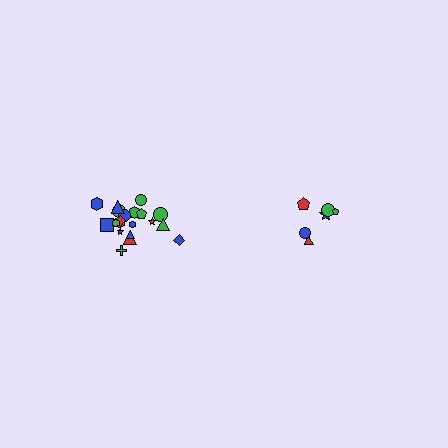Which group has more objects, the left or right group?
The left group.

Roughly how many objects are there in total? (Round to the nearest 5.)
Roughly 30 objects in total.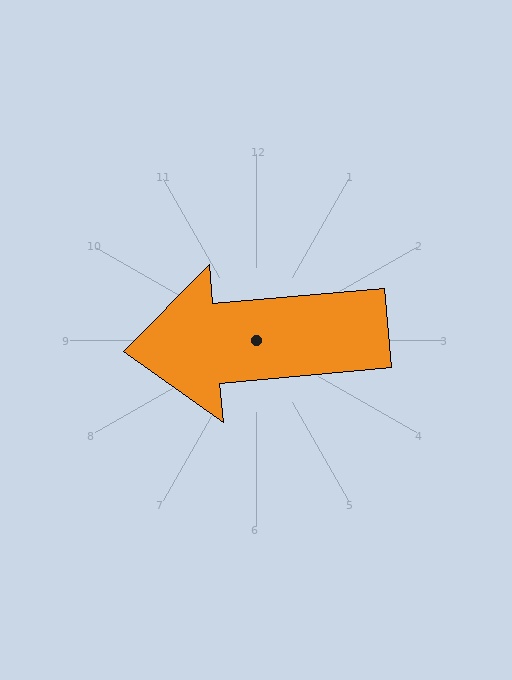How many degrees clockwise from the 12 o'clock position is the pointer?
Approximately 265 degrees.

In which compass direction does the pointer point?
West.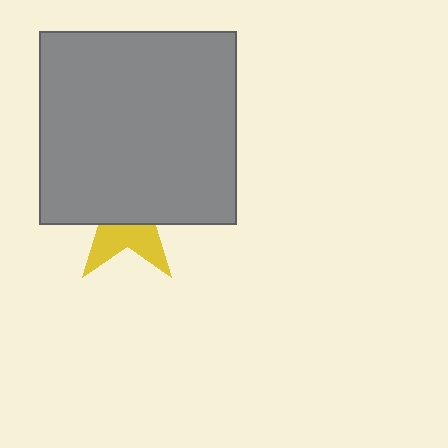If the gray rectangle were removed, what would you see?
You would see the complete yellow star.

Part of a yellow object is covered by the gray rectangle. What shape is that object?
It is a star.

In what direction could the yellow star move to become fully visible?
The yellow star could move down. That would shift it out from behind the gray rectangle entirely.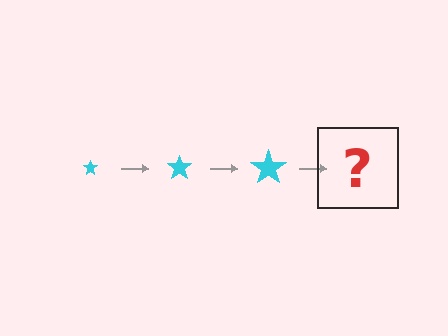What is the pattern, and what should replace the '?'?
The pattern is that the star gets progressively larger each step. The '?' should be a cyan star, larger than the previous one.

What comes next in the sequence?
The next element should be a cyan star, larger than the previous one.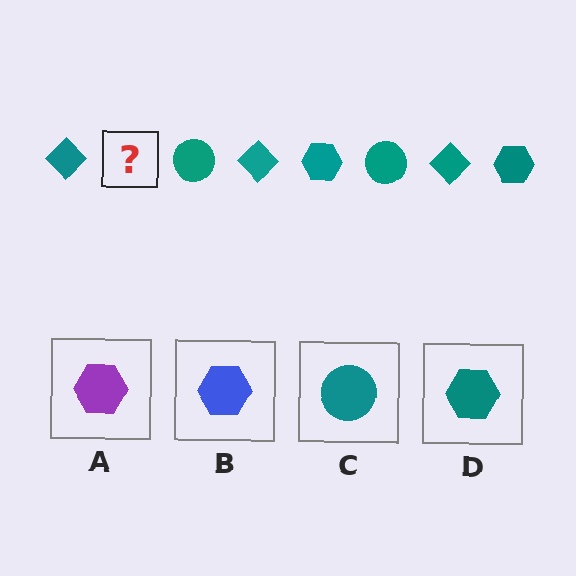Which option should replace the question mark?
Option D.